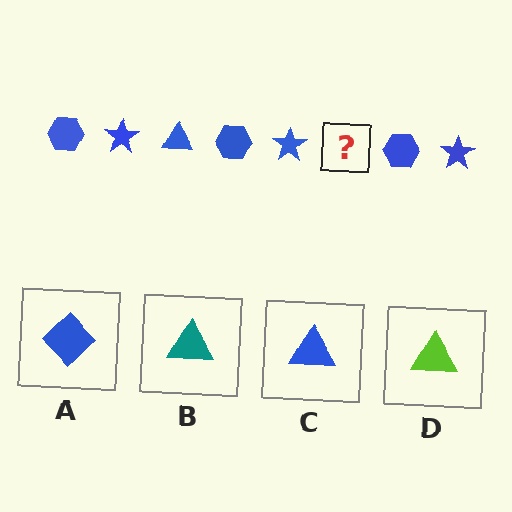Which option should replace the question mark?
Option C.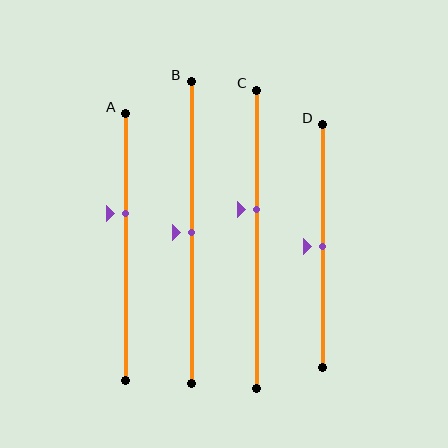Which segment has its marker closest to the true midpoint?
Segment B has its marker closest to the true midpoint.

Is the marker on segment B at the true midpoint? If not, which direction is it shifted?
Yes, the marker on segment B is at the true midpoint.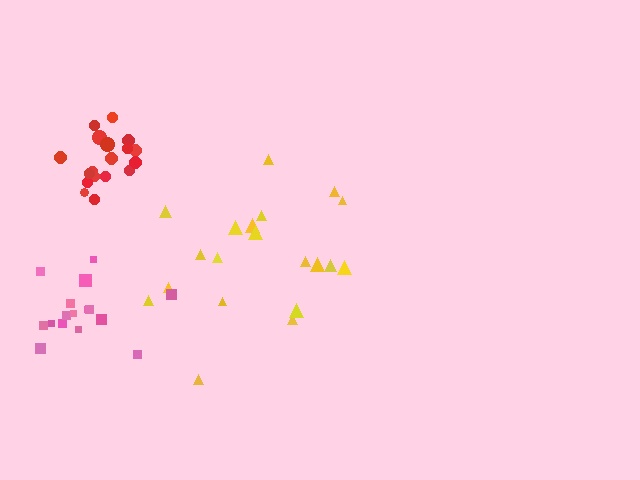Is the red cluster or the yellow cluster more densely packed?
Red.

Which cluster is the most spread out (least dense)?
Yellow.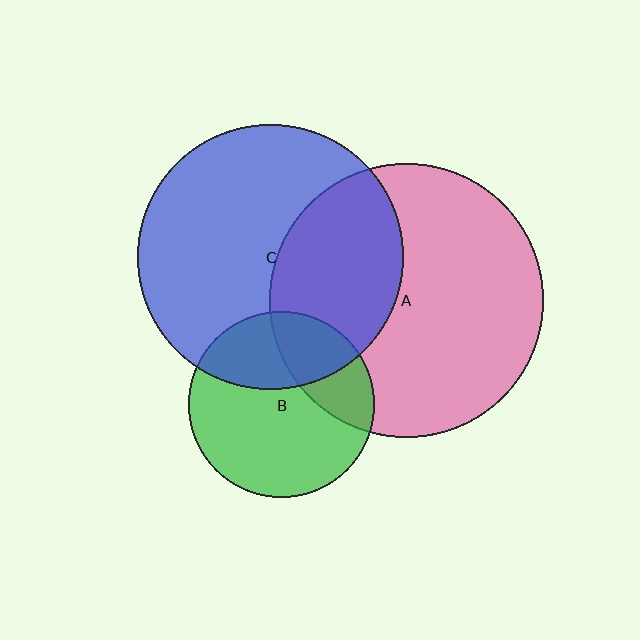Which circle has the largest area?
Circle A (pink).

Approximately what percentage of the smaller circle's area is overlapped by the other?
Approximately 25%.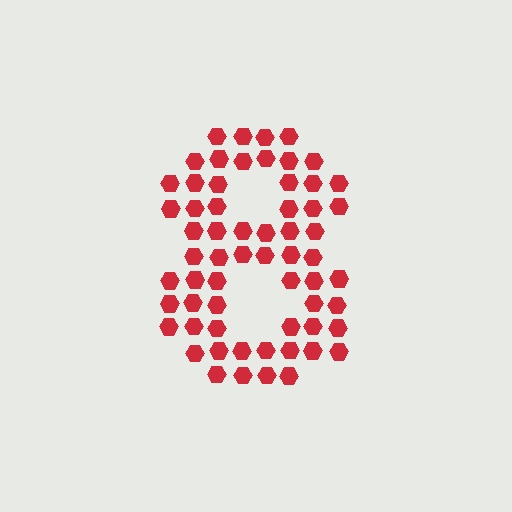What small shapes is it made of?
It is made of small hexagons.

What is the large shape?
The large shape is the digit 8.